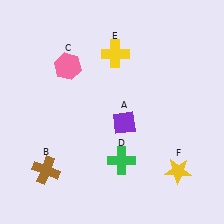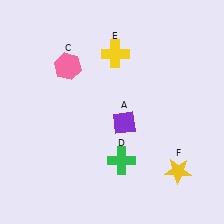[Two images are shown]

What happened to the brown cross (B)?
The brown cross (B) was removed in Image 2. It was in the bottom-left area of Image 1.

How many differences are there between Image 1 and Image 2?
There is 1 difference between the two images.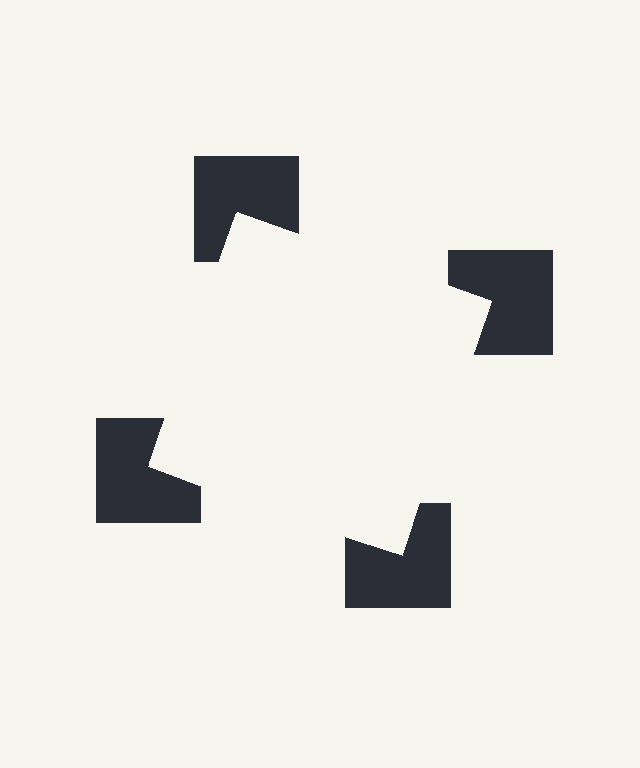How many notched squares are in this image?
There are 4 — one at each vertex of the illusory square.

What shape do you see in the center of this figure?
An illusory square — its edges are inferred from the aligned wedge cuts in the notched squares, not physically drawn.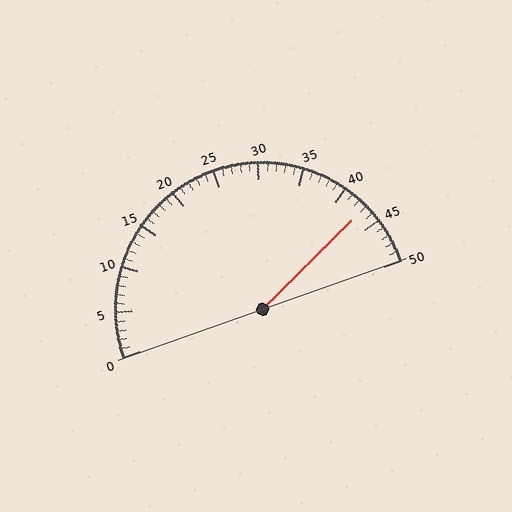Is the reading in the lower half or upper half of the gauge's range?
The reading is in the upper half of the range (0 to 50).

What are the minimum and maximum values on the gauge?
The gauge ranges from 0 to 50.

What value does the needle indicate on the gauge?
The needle indicates approximately 43.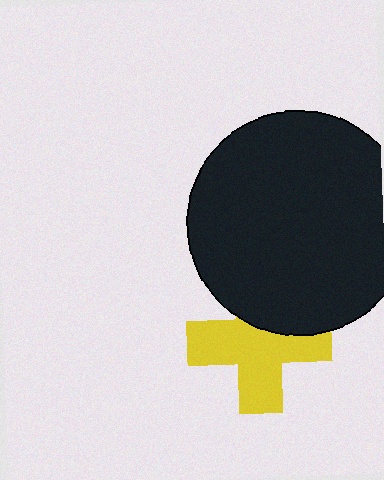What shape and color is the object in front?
The object in front is a black circle.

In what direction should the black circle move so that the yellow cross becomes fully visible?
The black circle should move up. That is the shortest direction to clear the overlap and leave the yellow cross fully visible.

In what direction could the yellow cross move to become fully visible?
The yellow cross could move down. That would shift it out from behind the black circle entirely.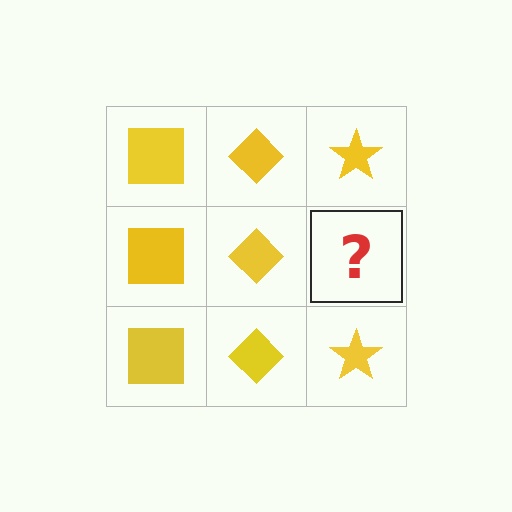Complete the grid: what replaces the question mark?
The question mark should be replaced with a yellow star.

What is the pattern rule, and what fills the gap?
The rule is that each column has a consistent shape. The gap should be filled with a yellow star.